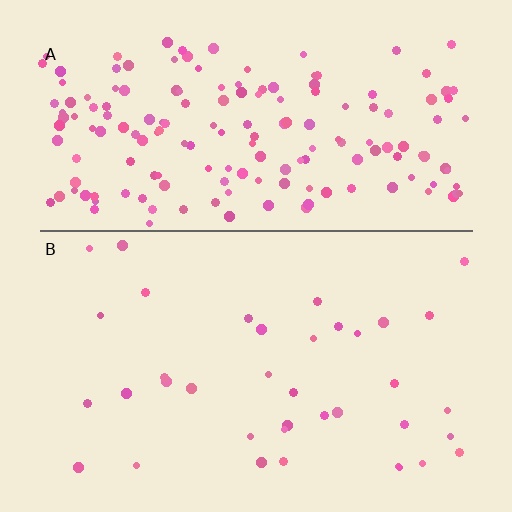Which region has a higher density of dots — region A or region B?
A (the top).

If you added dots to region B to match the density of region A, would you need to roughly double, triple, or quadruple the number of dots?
Approximately quadruple.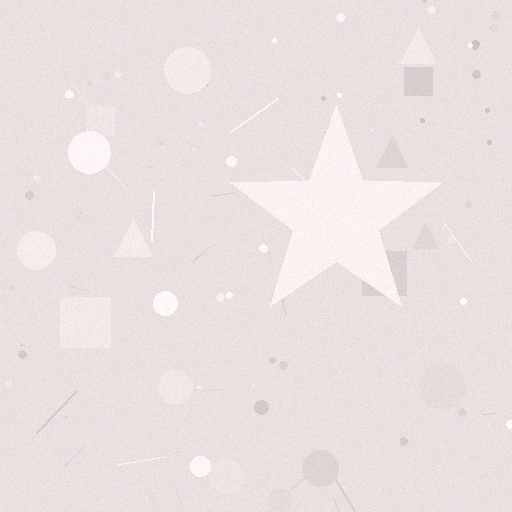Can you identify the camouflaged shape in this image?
The camouflaged shape is a star.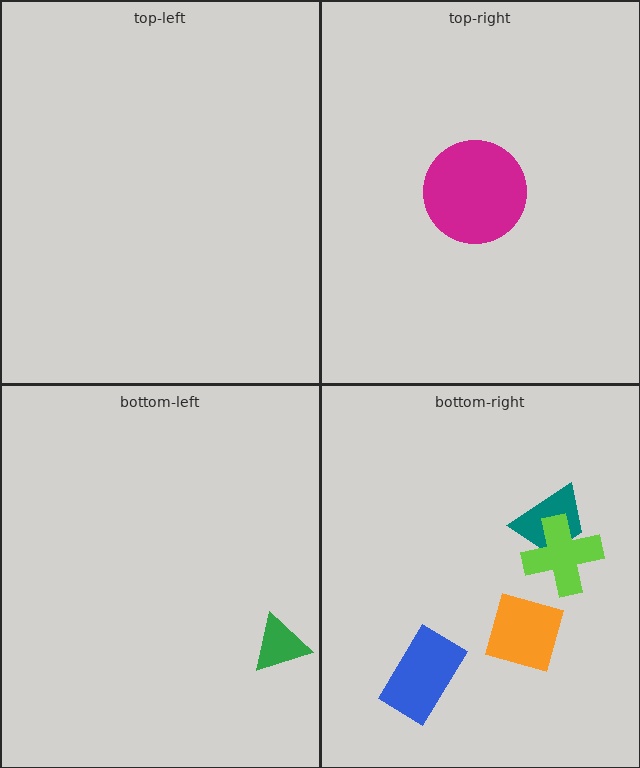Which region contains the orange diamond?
The bottom-right region.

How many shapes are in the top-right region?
1.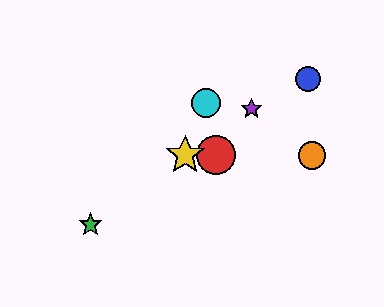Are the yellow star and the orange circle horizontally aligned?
Yes, both are at y≈155.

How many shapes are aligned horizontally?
3 shapes (the red circle, the yellow star, the orange circle) are aligned horizontally.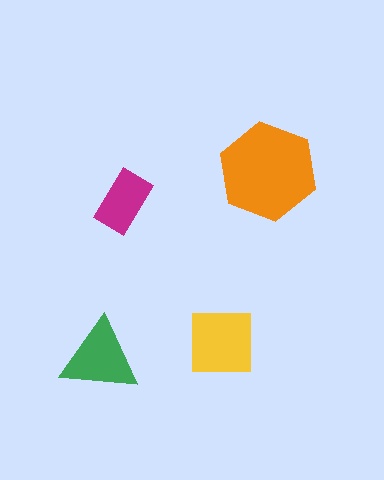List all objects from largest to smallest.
The orange hexagon, the yellow square, the green triangle, the magenta rectangle.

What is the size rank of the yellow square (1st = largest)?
2nd.